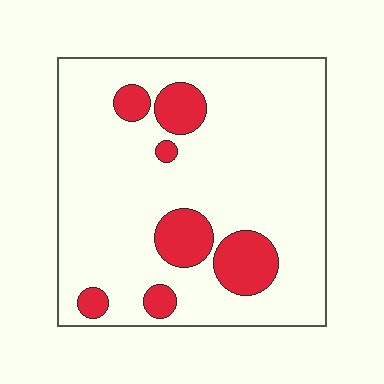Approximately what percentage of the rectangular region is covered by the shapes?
Approximately 15%.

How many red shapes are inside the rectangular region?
7.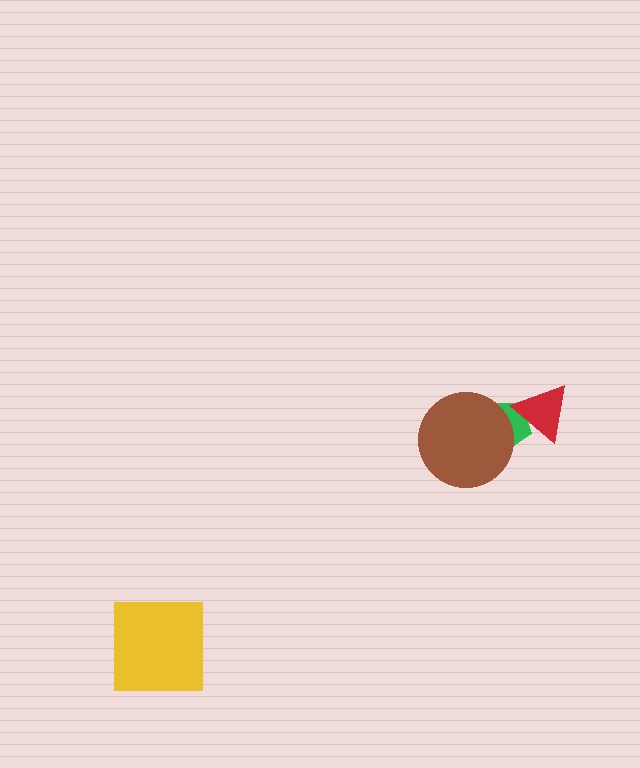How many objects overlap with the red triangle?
1 object overlaps with the red triangle.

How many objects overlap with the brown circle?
1 object overlaps with the brown circle.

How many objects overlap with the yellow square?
0 objects overlap with the yellow square.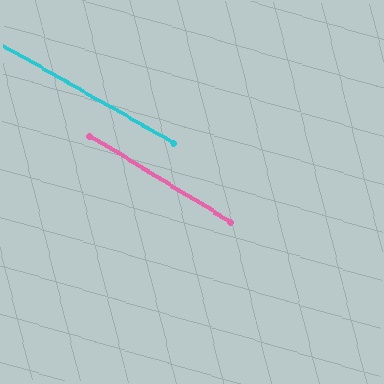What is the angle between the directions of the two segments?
Approximately 2 degrees.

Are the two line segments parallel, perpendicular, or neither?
Parallel — their directions differ by only 1.7°.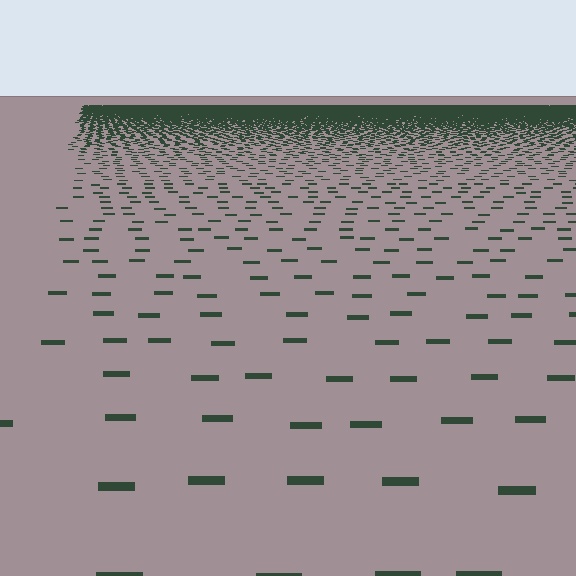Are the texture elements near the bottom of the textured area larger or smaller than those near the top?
Larger. Near the bottom, elements are closer to the viewer and appear at a bigger on-screen size.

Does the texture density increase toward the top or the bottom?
Density increases toward the top.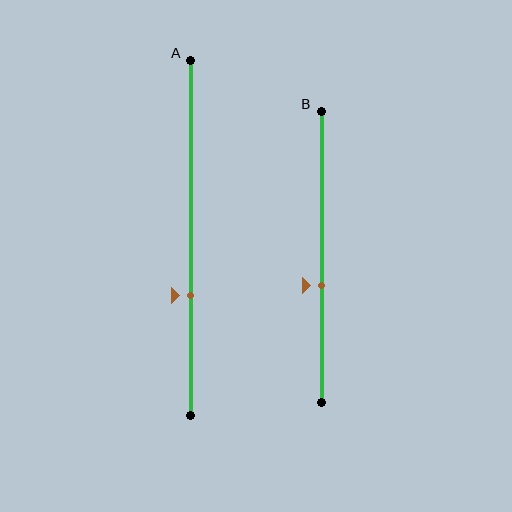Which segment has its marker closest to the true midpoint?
Segment B has its marker closest to the true midpoint.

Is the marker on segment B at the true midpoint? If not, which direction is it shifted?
No, the marker on segment B is shifted downward by about 10% of the segment length.